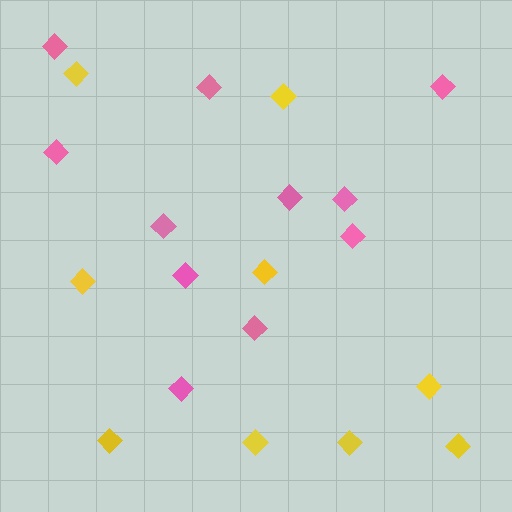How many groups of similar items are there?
There are 2 groups: one group of yellow diamonds (9) and one group of pink diamonds (11).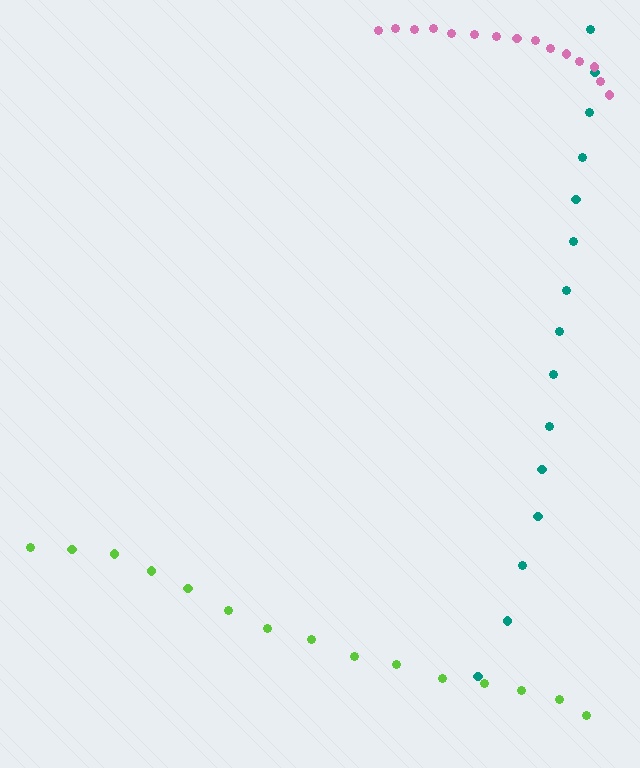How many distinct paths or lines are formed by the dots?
There are 3 distinct paths.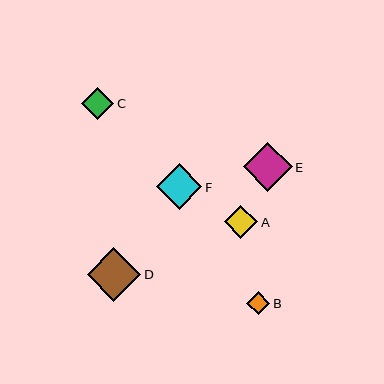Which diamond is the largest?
Diamond D is the largest with a size of approximately 54 pixels.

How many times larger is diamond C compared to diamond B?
Diamond C is approximately 1.4 times the size of diamond B.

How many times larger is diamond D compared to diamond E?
Diamond D is approximately 1.1 times the size of diamond E.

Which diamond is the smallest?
Diamond B is the smallest with a size of approximately 23 pixels.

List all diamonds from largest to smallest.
From largest to smallest: D, E, F, A, C, B.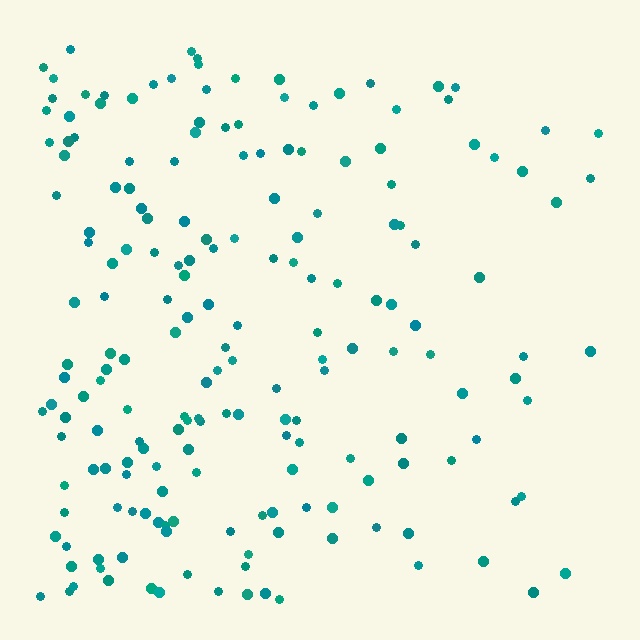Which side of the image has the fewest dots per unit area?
The right.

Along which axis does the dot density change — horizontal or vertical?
Horizontal.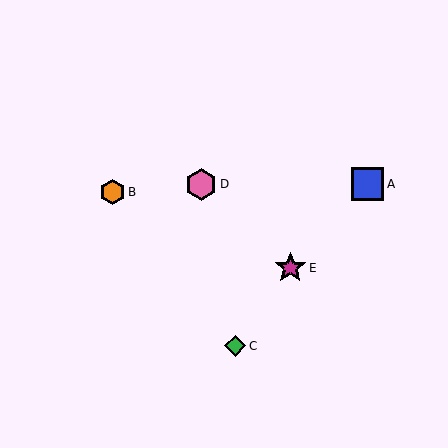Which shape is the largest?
The blue square (labeled A) is the largest.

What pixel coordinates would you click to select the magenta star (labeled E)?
Click at (290, 268) to select the magenta star E.